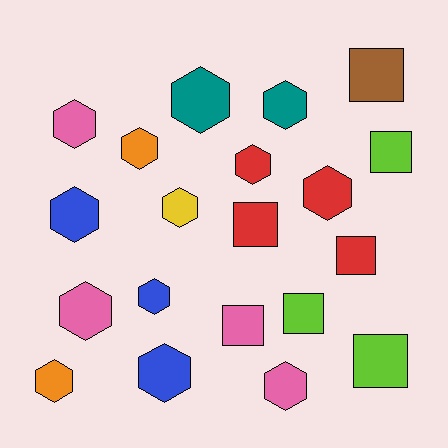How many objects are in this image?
There are 20 objects.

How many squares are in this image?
There are 7 squares.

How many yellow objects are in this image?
There is 1 yellow object.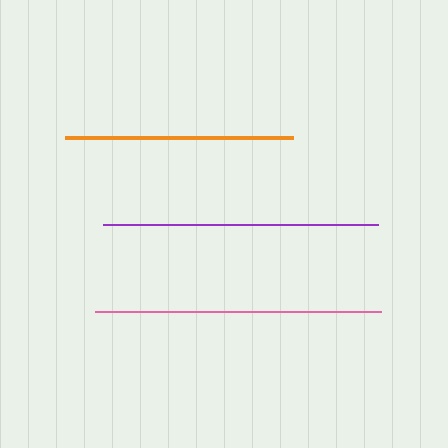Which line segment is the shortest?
The orange line is the shortest at approximately 228 pixels.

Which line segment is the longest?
The pink line is the longest at approximately 286 pixels.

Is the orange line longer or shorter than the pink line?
The pink line is longer than the orange line.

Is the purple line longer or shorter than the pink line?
The pink line is longer than the purple line.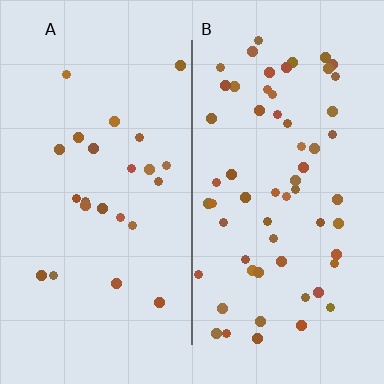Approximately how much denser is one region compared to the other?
Approximately 2.5× — region B over region A.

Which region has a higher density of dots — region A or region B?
B (the right).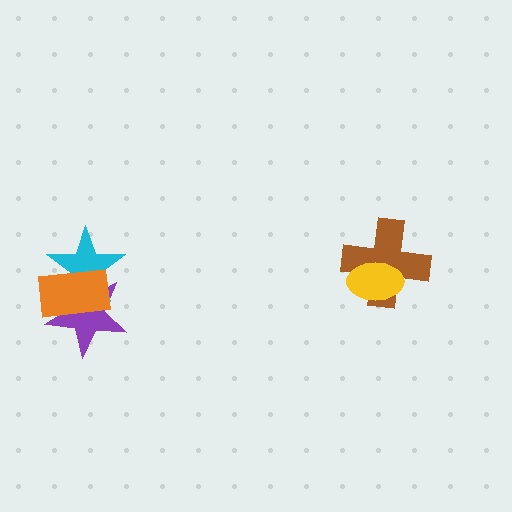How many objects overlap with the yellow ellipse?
1 object overlaps with the yellow ellipse.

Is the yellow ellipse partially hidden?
No, no other shape covers it.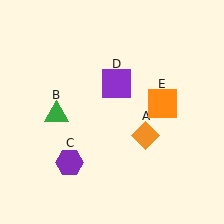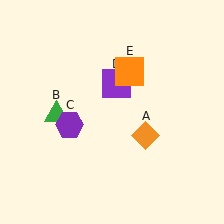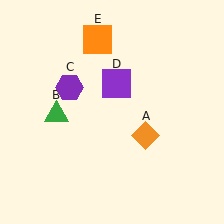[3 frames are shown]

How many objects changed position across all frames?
2 objects changed position: purple hexagon (object C), orange square (object E).